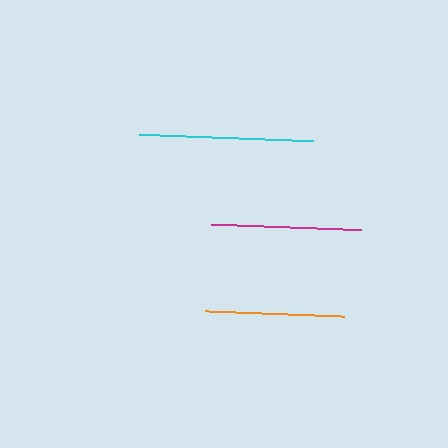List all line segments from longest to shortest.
From longest to shortest: cyan, magenta, orange.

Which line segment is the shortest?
The orange line is the shortest at approximately 139 pixels.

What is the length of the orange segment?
The orange segment is approximately 139 pixels long.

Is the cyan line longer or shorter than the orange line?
The cyan line is longer than the orange line.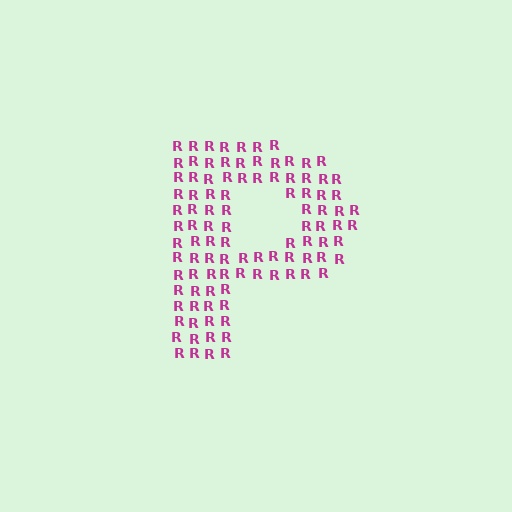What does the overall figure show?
The overall figure shows the letter P.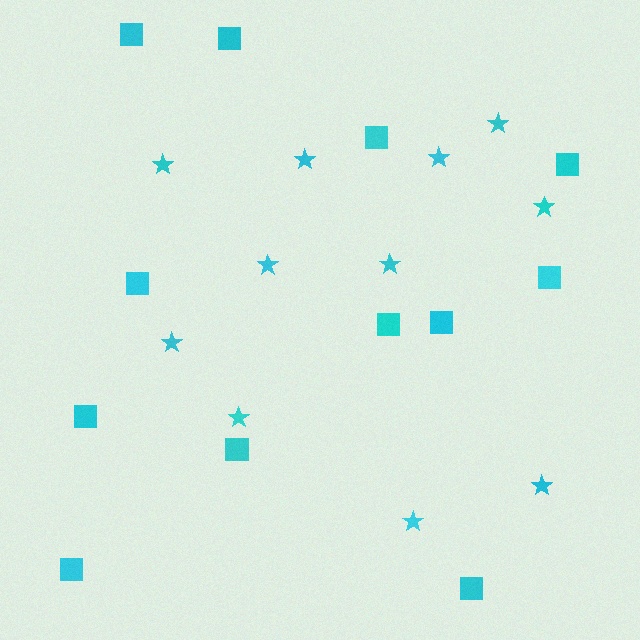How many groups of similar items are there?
There are 2 groups: one group of stars (11) and one group of squares (12).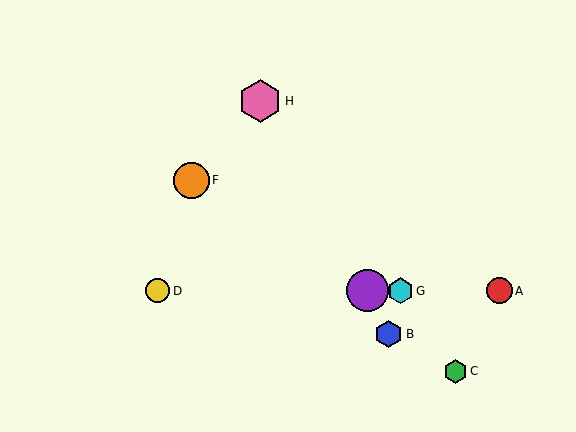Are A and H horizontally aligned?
No, A is at y≈291 and H is at y≈101.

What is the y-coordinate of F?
Object F is at y≈180.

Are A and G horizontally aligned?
Yes, both are at y≈291.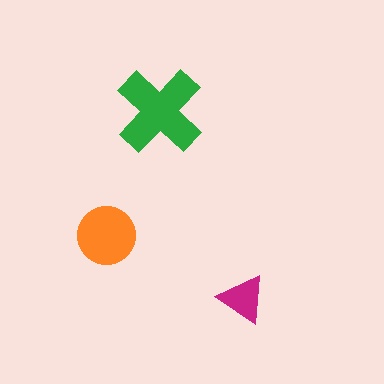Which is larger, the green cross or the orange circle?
The green cross.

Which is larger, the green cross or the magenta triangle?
The green cross.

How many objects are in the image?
There are 3 objects in the image.